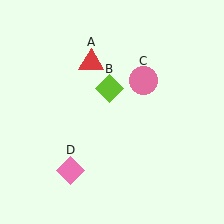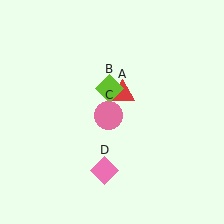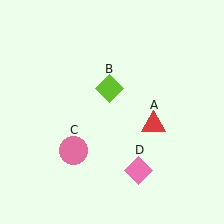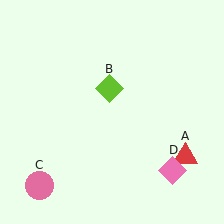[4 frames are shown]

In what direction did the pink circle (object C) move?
The pink circle (object C) moved down and to the left.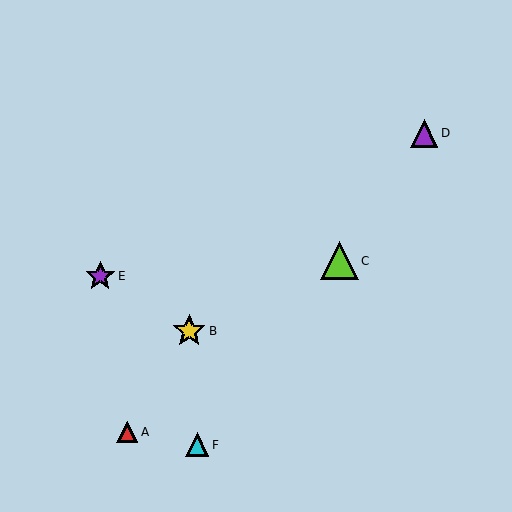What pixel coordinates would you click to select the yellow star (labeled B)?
Click at (189, 331) to select the yellow star B.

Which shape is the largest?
The lime triangle (labeled C) is the largest.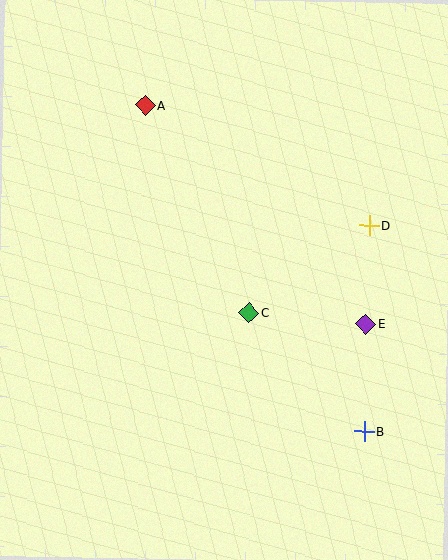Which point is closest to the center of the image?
Point C at (249, 313) is closest to the center.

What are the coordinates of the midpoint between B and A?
The midpoint between B and A is at (255, 268).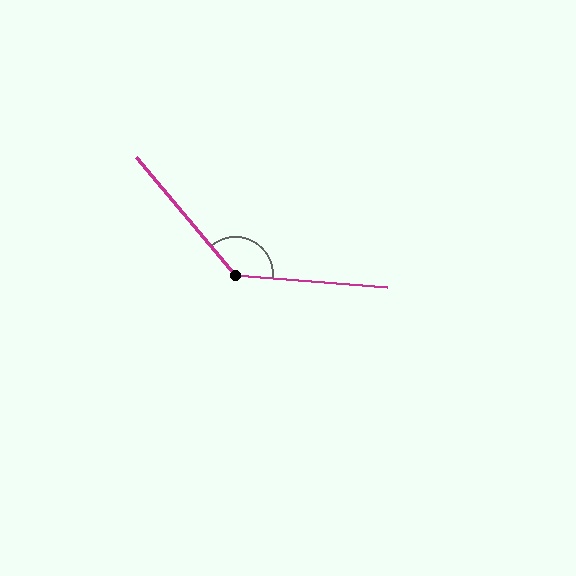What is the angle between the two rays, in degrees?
Approximately 134 degrees.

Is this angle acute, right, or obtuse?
It is obtuse.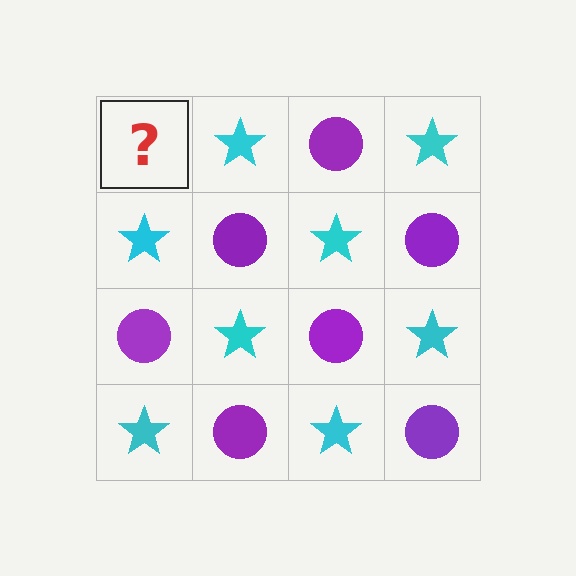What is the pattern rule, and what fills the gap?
The rule is that it alternates purple circle and cyan star in a checkerboard pattern. The gap should be filled with a purple circle.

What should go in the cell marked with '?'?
The missing cell should contain a purple circle.